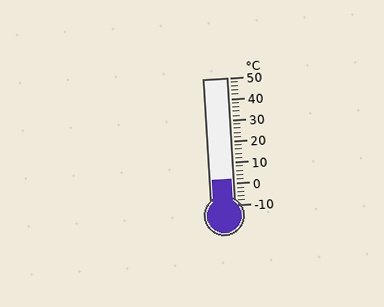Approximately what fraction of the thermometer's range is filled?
The thermometer is filled to approximately 20% of its range.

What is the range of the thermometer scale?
The thermometer scale ranges from -10°C to 50°C.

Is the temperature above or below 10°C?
The temperature is below 10°C.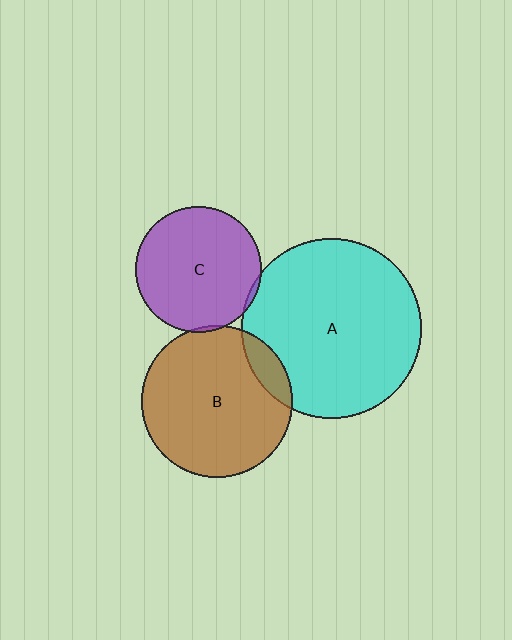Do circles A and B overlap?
Yes.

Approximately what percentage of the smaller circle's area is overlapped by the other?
Approximately 10%.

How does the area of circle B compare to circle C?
Approximately 1.4 times.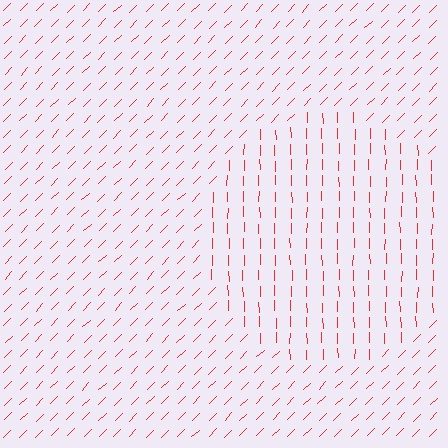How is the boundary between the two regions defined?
The boundary is defined purely by a change in line orientation (approximately 45 degrees difference). All lines are the same color and thickness.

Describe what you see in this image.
The image is filled with small red line segments. A circle region in the image has lines oriented differently from the surrounding lines, creating a visible texture boundary.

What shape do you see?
I see a circle.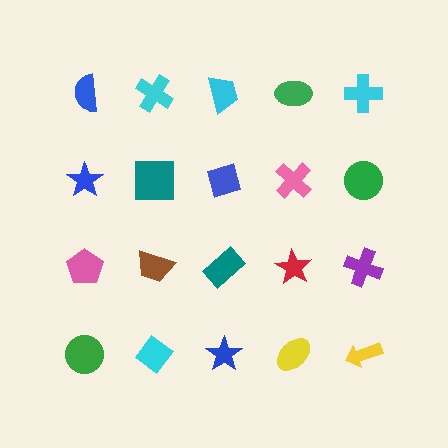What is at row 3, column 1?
A pink pentagon.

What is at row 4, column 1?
A green circle.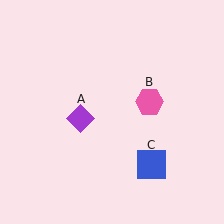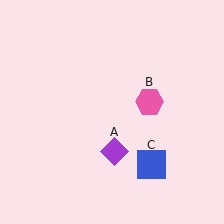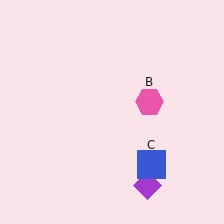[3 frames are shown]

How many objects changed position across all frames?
1 object changed position: purple diamond (object A).